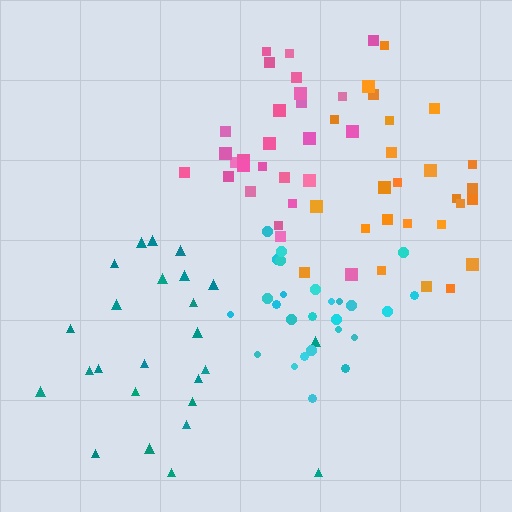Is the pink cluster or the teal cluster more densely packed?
Pink.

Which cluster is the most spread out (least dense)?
Teal.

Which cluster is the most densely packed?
Cyan.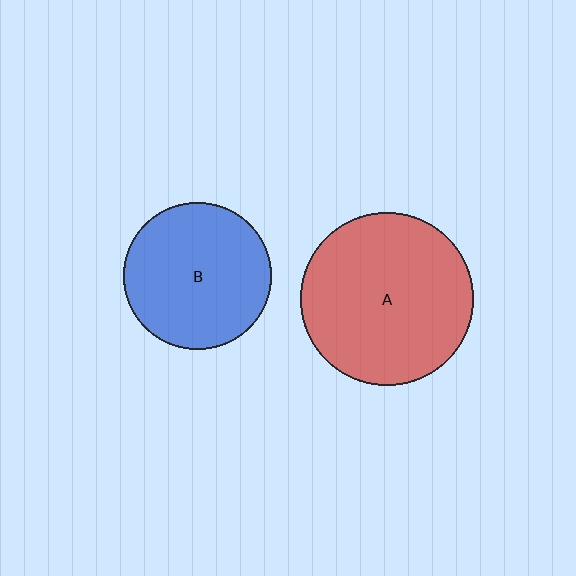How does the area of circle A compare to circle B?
Approximately 1.4 times.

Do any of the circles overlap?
No, none of the circles overlap.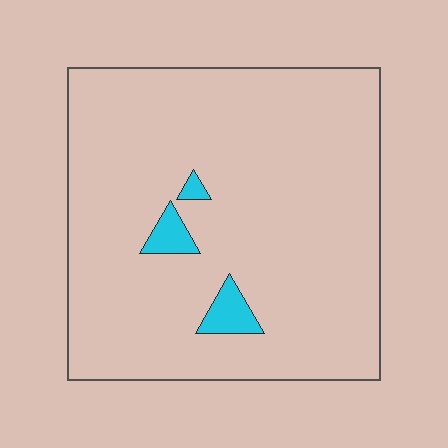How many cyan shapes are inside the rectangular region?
3.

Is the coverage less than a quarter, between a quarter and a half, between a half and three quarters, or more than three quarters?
Less than a quarter.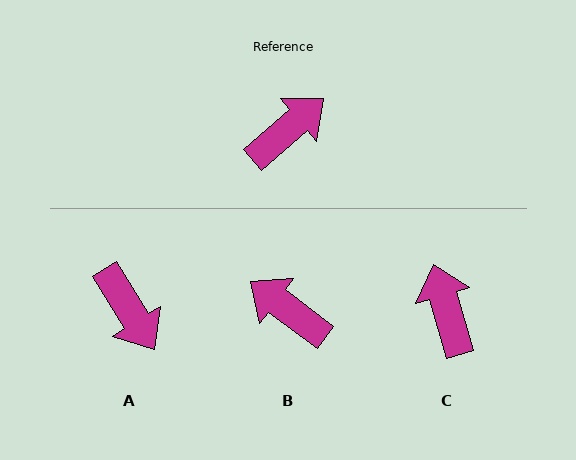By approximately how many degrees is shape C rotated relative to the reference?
Approximately 65 degrees counter-clockwise.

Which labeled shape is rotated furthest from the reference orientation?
B, about 103 degrees away.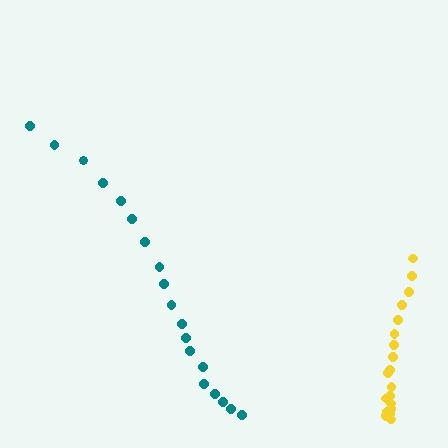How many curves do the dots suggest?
There are 2 distinct paths.